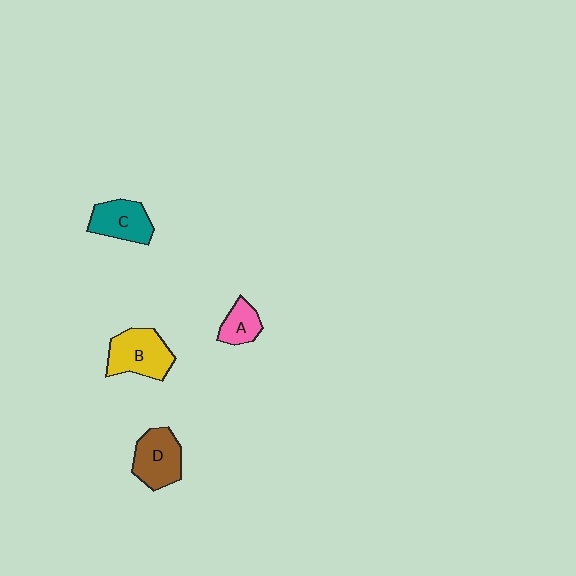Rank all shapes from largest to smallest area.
From largest to smallest: B (yellow), D (brown), C (teal), A (pink).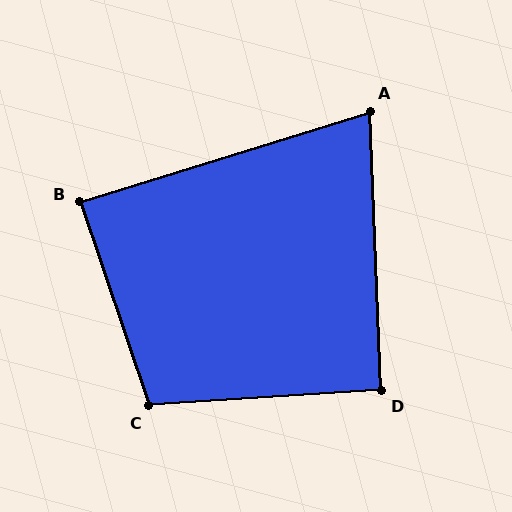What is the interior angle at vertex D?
Approximately 91 degrees (approximately right).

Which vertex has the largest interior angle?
C, at approximately 105 degrees.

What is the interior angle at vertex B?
Approximately 89 degrees (approximately right).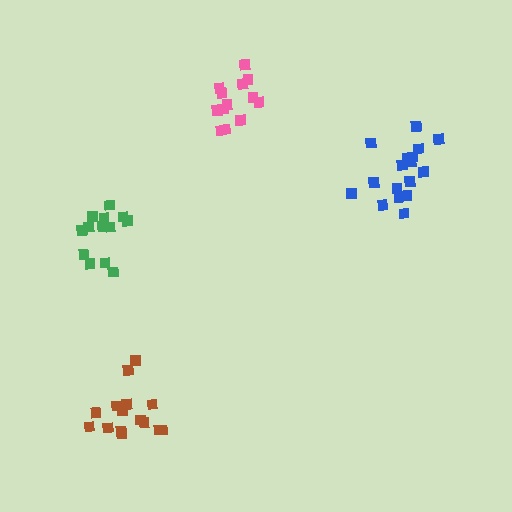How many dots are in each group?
Group 1: 17 dots, Group 2: 16 dots, Group 3: 13 dots, Group 4: 13 dots (59 total).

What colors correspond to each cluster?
The clusters are colored: blue, brown, green, pink.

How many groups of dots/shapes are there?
There are 4 groups.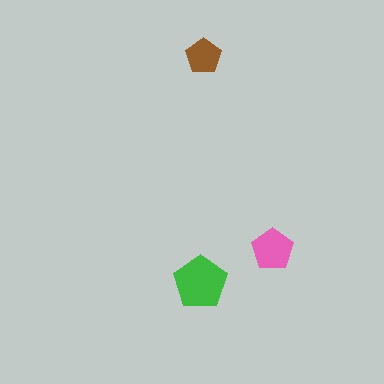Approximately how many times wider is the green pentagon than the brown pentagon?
About 1.5 times wider.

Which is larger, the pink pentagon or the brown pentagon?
The pink one.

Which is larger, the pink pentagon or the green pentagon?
The green one.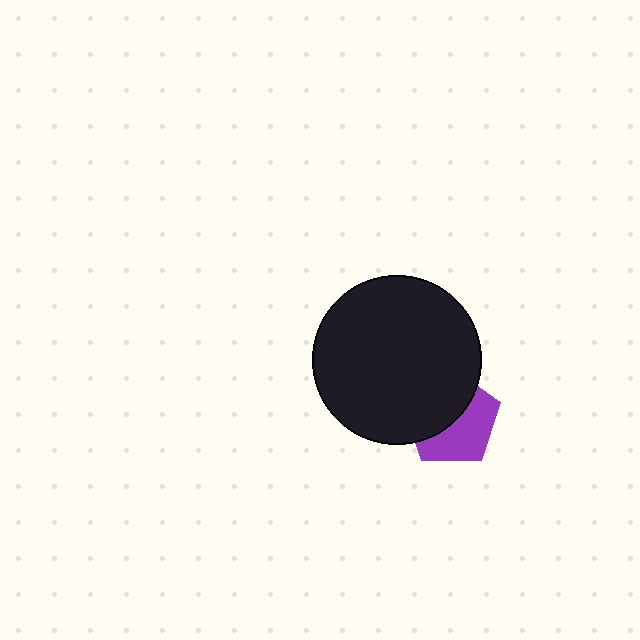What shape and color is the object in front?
The object in front is a black circle.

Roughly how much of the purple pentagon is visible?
About half of it is visible (roughly 50%).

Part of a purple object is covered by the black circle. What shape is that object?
It is a pentagon.